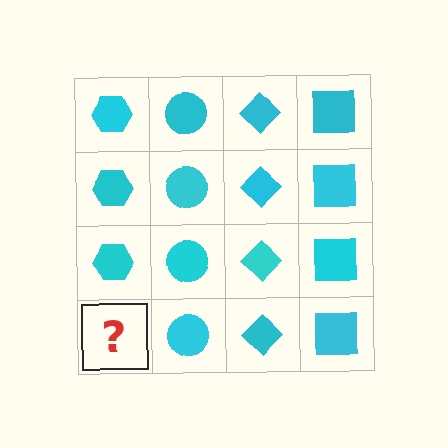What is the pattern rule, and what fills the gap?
The rule is that each column has a consistent shape. The gap should be filled with a cyan hexagon.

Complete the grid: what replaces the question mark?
The question mark should be replaced with a cyan hexagon.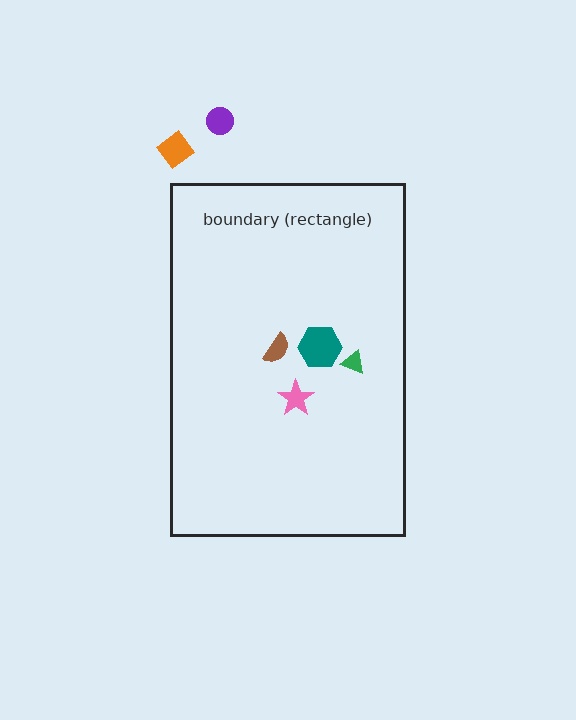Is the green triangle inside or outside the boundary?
Inside.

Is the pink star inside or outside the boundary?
Inside.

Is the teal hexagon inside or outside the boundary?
Inside.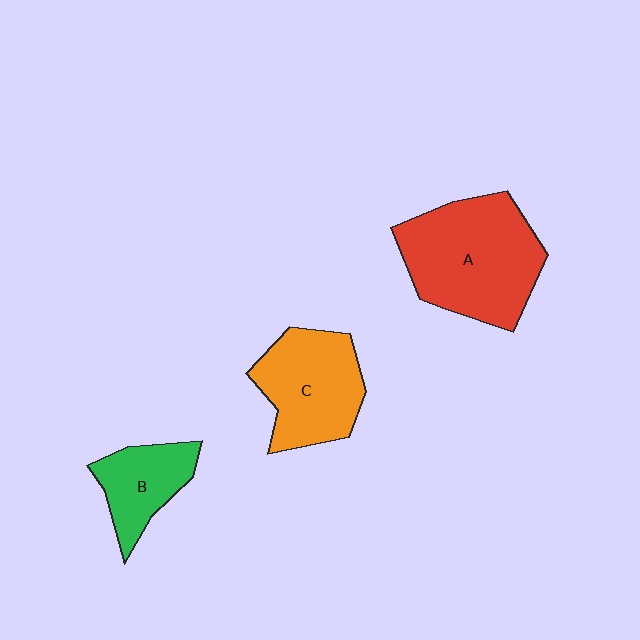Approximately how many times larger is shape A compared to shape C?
Approximately 1.4 times.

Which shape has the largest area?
Shape A (red).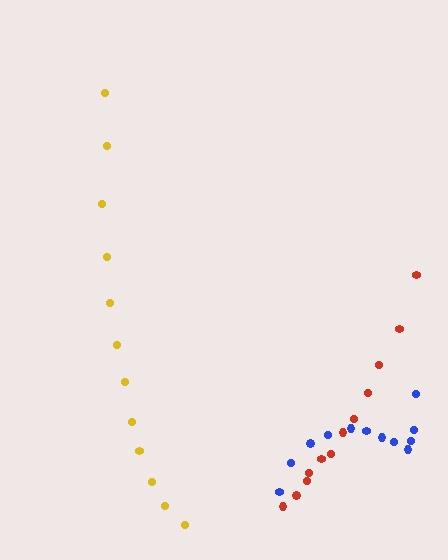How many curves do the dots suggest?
There are 3 distinct paths.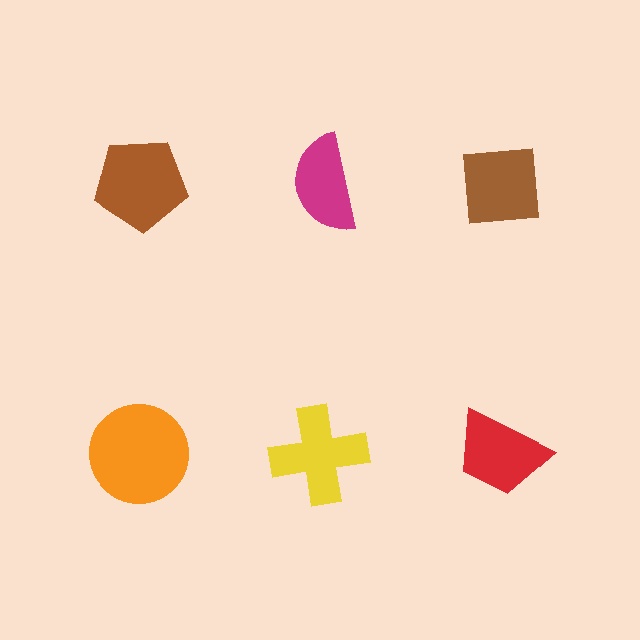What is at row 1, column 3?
A brown square.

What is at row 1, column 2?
A magenta semicircle.